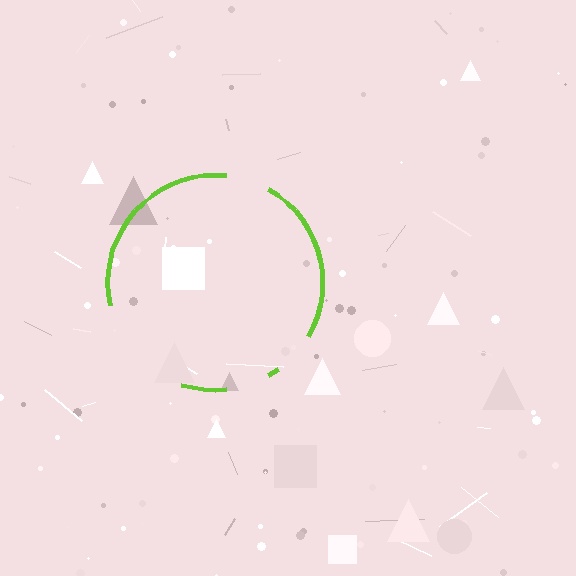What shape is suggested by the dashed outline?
The dashed outline suggests a circle.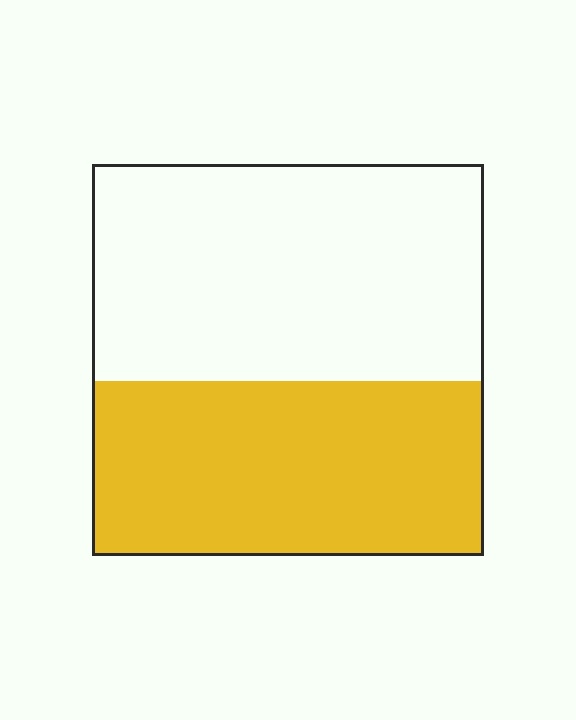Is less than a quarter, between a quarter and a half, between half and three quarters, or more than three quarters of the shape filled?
Between a quarter and a half.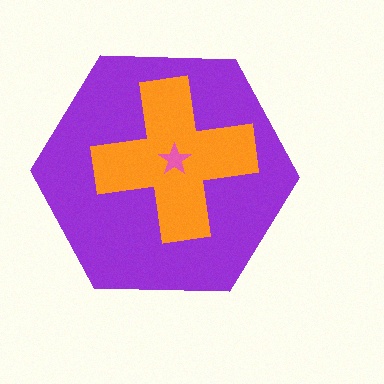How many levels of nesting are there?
3.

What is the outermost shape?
The purple hexagon.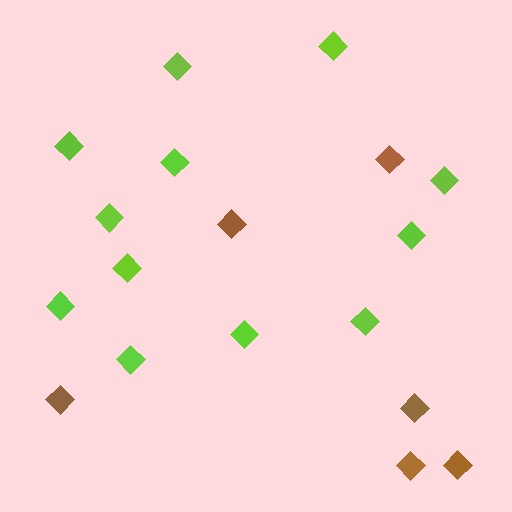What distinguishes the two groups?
There are 2 groups: one group of lime diamonds (12) and one group of brown diamonds (6).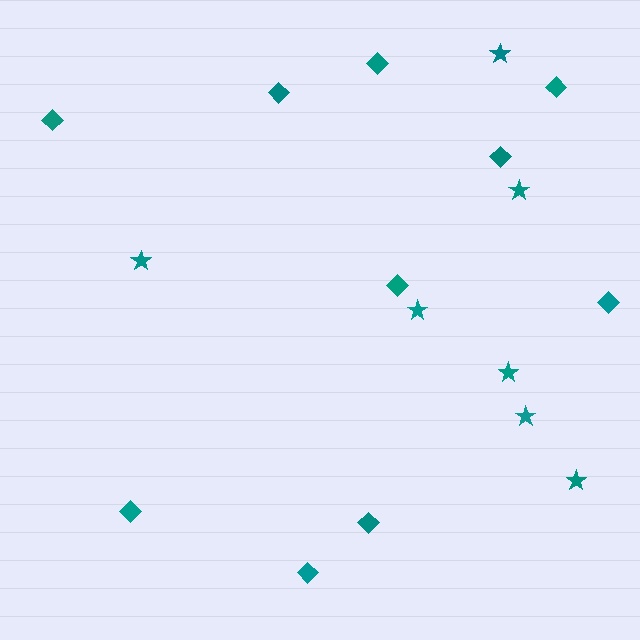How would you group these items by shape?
There are 2 groups: one group of diamonds (10) and one group of stars (7).